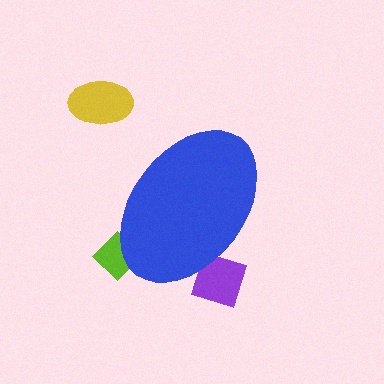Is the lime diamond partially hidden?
Yes, the lime diamond is partially hidden behind the blue ellipse.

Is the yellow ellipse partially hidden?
No, the yellow ellipse is fully visible.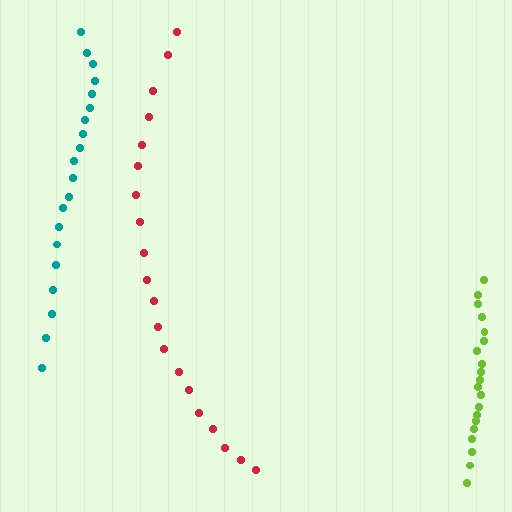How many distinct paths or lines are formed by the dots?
There are 3 distinct paths.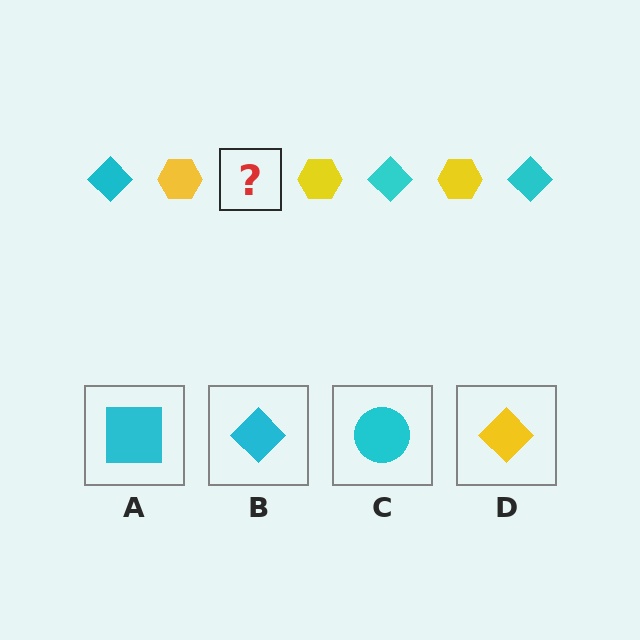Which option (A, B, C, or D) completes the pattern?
B.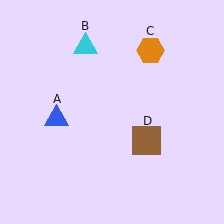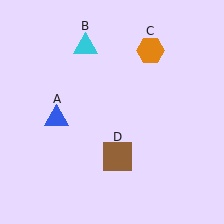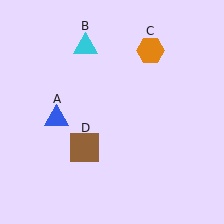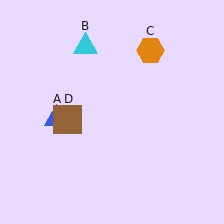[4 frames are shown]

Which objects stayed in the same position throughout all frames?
Blue triangle (object A) and cyan triangle (object B) and orange hexagon (object C) remained stationary.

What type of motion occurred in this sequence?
The brown square (object D) rotated clockwise around the center of the scene.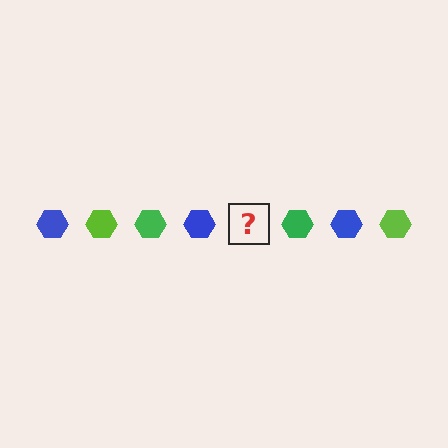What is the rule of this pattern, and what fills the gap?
The rule is that the pattern cycles through blue, lime, green hexagons. The gap should be filled with a lime hexagon.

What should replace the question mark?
The question mark should be replaced with a lime hexagon.